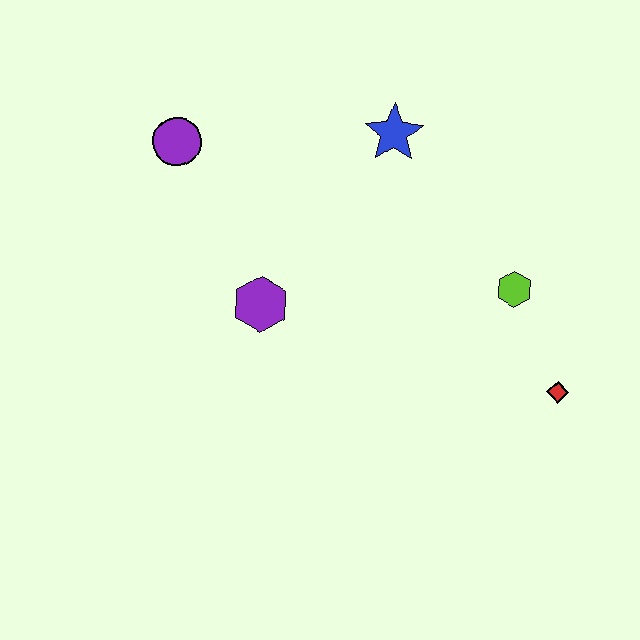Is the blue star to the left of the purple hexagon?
No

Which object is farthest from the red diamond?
The purple circle is farthest from the red diamond.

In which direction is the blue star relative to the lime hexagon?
The blue star is above the lime hexagon.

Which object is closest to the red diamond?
The lime hexagon is closest to the red diamond.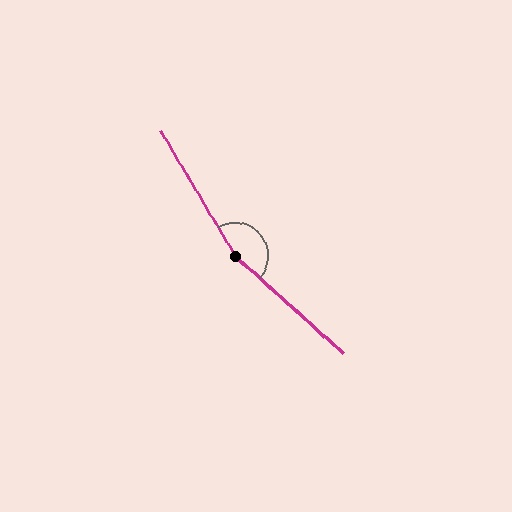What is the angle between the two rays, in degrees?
Approximately 163 degrees.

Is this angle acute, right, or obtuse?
It is obtuse.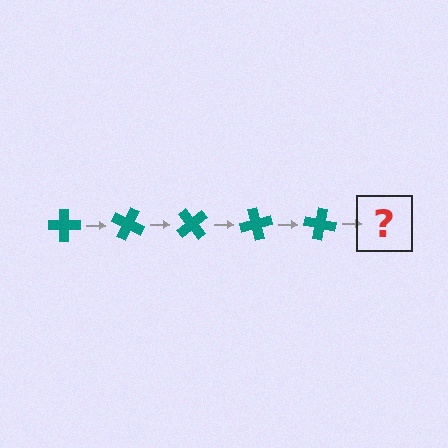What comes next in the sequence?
The next element should be a teal cross rotated 125 degrees.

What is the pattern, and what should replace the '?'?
The pattern is that the cross rotates 25 degrees each step. The '?' should be a teal cross rotated 125 degrees.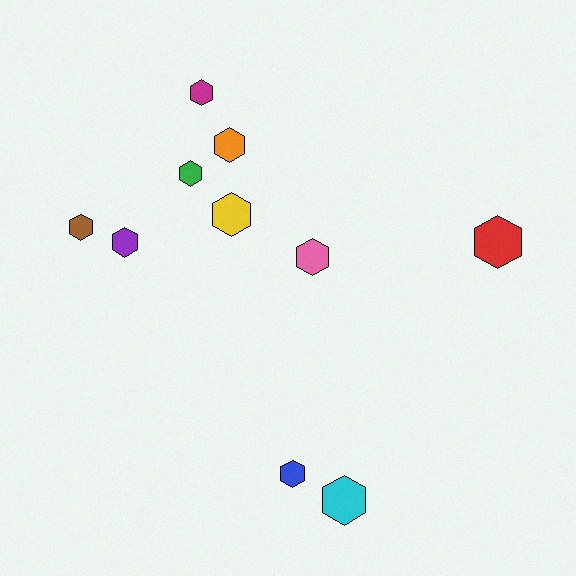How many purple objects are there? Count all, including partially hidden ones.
There is 1 purple object.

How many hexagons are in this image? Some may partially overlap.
There are 10 hexagons.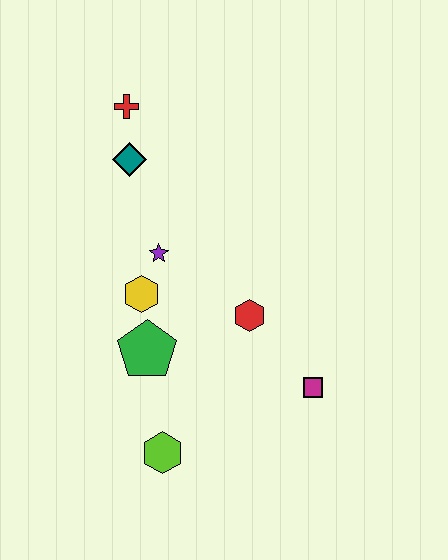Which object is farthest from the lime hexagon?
The red cross is farthest from the lime hexagon.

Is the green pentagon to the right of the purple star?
No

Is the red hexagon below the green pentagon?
No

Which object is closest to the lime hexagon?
The green pentagon is closest to the lime hexagon.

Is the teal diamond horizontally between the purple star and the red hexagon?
No